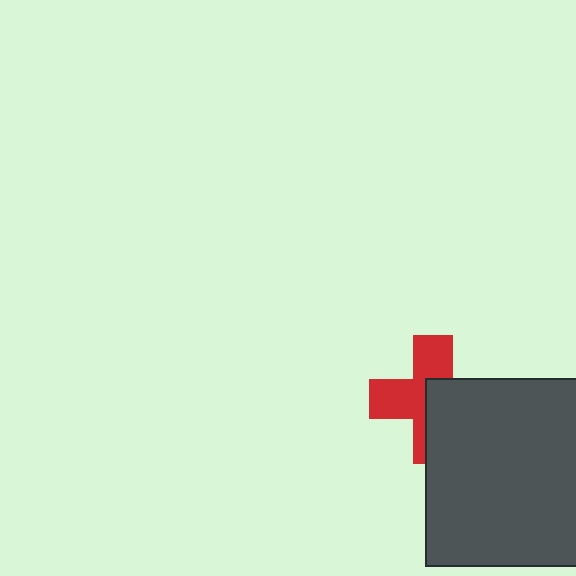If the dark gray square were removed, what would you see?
You would see the complete red cross.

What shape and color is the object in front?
The object in front is a dark gray square.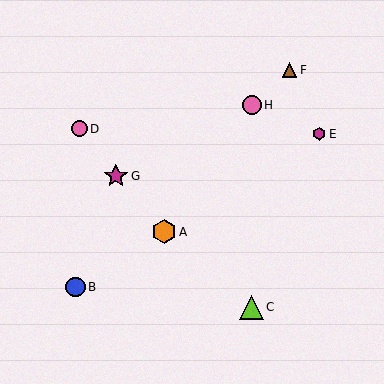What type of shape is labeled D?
Shape D is a pink circle.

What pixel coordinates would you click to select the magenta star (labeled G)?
Click at (116, 176) to select the magenta star G.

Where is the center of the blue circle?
The center of the blue circle is at (75, 287).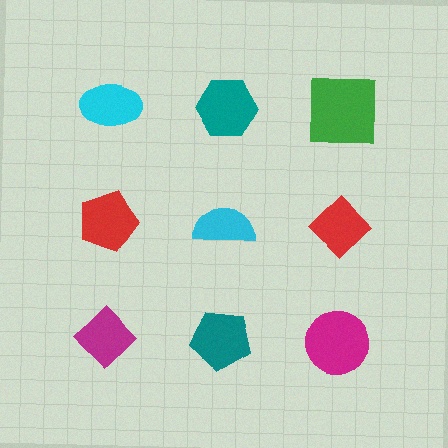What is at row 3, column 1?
A magenta diamond.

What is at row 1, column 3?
A green square.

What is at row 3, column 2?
A teal pentagon.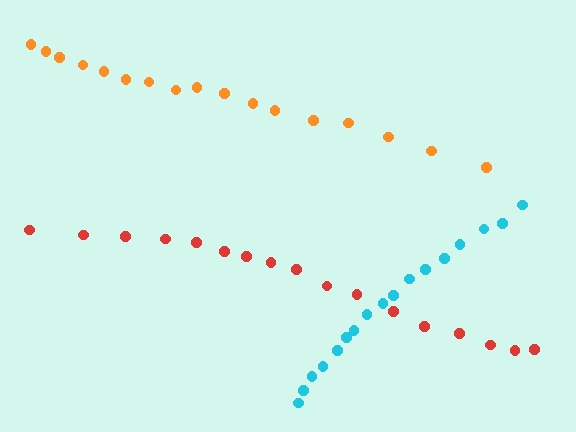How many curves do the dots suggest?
There are 3 distinct paths.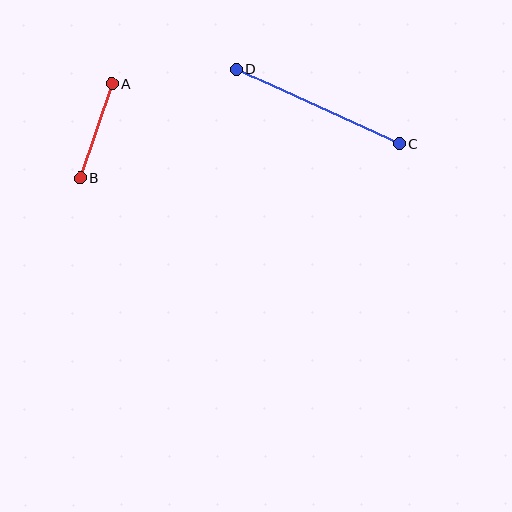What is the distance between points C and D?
The distance is approximately 178 pixels.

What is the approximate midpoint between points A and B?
The midpoint is at approximately (96, 131) pixels.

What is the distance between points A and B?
The distance is approximately 99 pixels.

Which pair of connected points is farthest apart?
Points C and D are farthest apart.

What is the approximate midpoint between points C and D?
The midpoint is at approximately (318, 106) pixels.